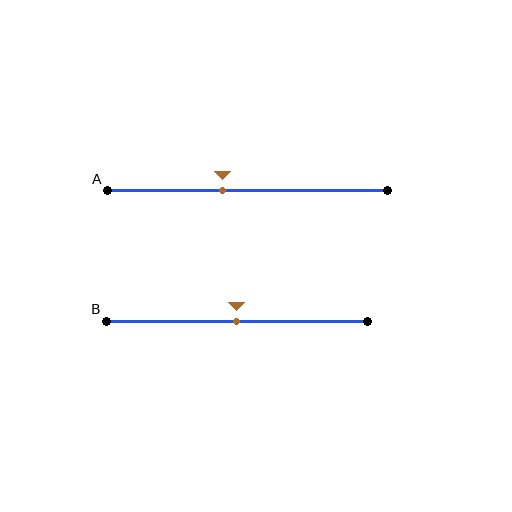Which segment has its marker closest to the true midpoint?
Segment B has its marker closest to the true midpoint.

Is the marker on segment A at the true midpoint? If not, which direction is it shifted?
No, the marker on segment A is shifted to the left by about 9% of the segment length.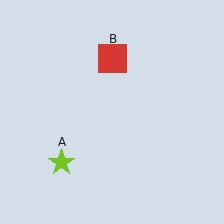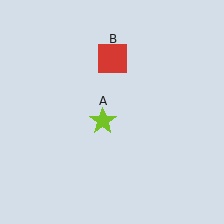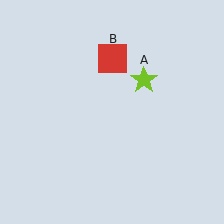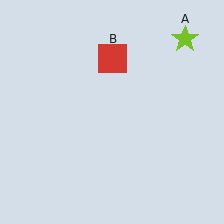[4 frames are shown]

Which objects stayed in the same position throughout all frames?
Red square (object B) remained stationary.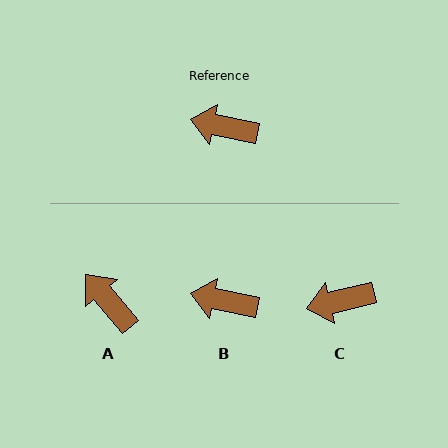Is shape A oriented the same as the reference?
No, it is off by about 38 degrees.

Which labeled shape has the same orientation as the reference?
B.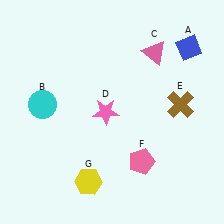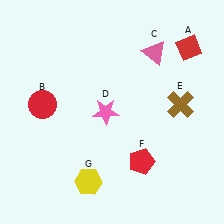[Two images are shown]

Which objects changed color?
A changed from blue to red. B changed from cyan to red. F changed from pink to red.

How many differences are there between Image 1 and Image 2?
There are 3 differences between the two images.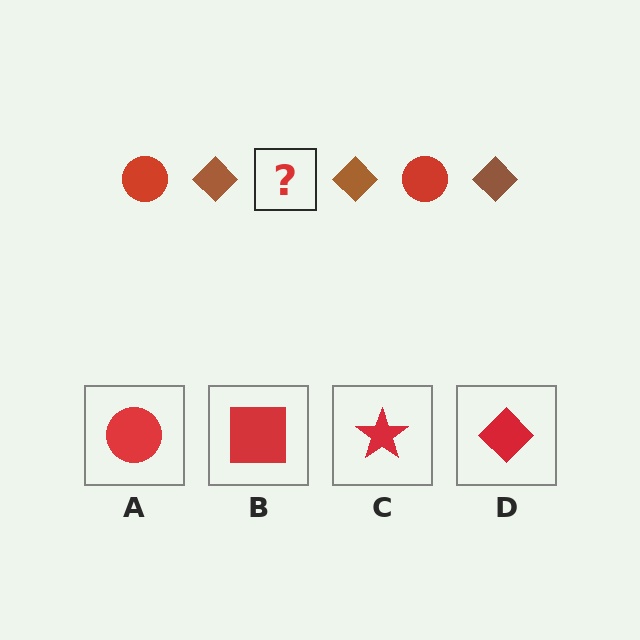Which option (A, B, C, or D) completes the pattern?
A.